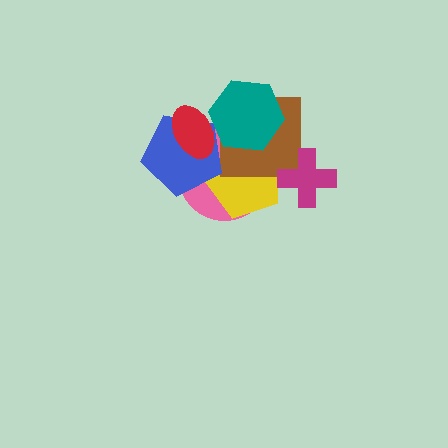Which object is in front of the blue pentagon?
The red ellipse is in front of the blue pentagon.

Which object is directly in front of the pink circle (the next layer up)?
The yellow pentagon is directly in front of the pink circle.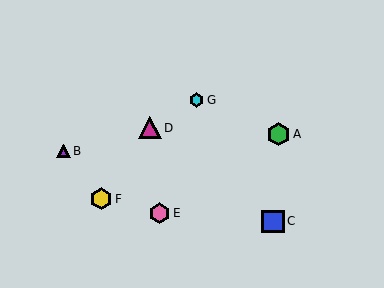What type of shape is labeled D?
Shape D is a magenta triangle.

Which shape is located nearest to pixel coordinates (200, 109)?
The cyan hexagon (labeled G) at (197, 100) is nearest to that location.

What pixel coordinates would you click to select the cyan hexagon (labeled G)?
Click at (197, 100) to select the cyan hexagon G.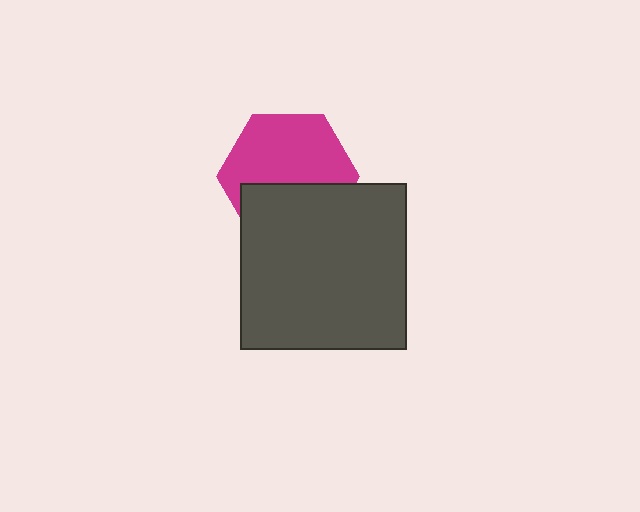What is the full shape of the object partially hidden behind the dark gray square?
The partially hidden object is a magenta hexagon.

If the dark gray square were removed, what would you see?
You would see the complete magenta hexagon.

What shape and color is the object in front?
The object in front is a dark gray square.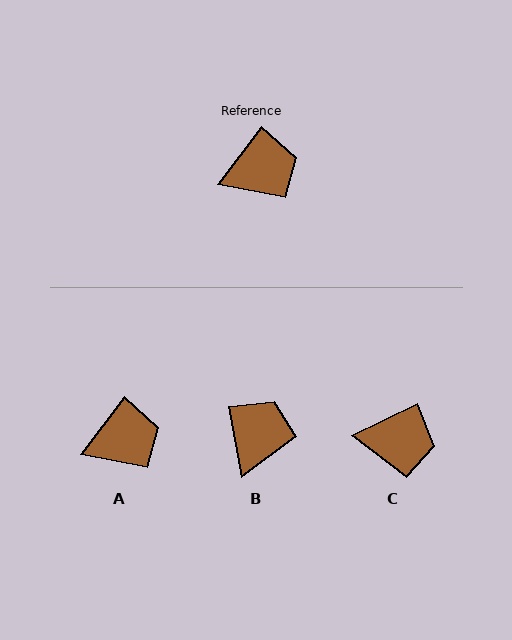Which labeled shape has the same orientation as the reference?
A.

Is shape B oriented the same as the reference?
No, it is off by about 48 degrees.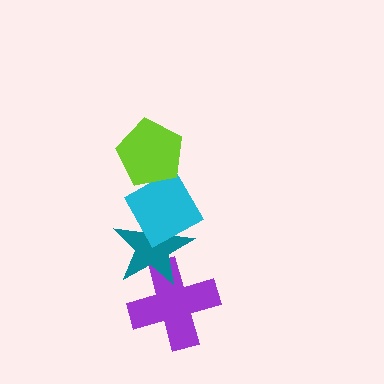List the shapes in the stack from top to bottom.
From top to bottom: the lime pentagon, the cyan diamond, the teal star, the purple cross.